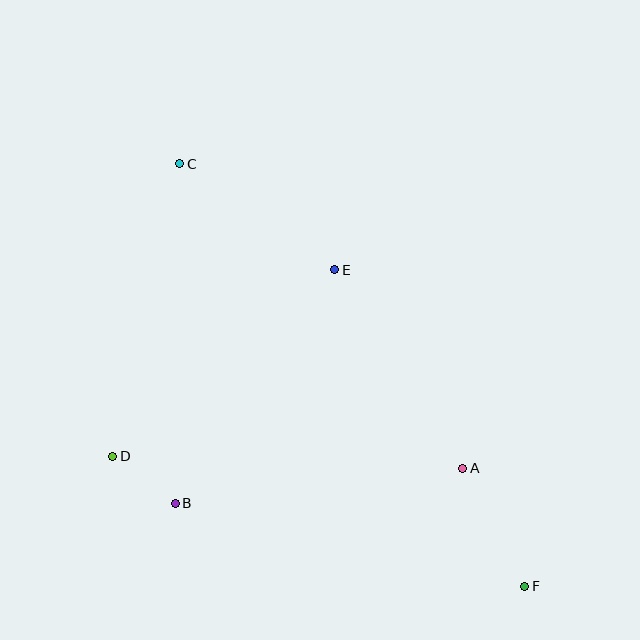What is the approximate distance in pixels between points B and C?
The distance between B and C is approximately 339 pixels.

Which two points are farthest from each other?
Points C and F are farthest from each other.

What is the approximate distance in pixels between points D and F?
The distance between D and F is approximately 432 pixels.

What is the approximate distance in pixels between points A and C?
The distance between A and C is approximately 416 pixels.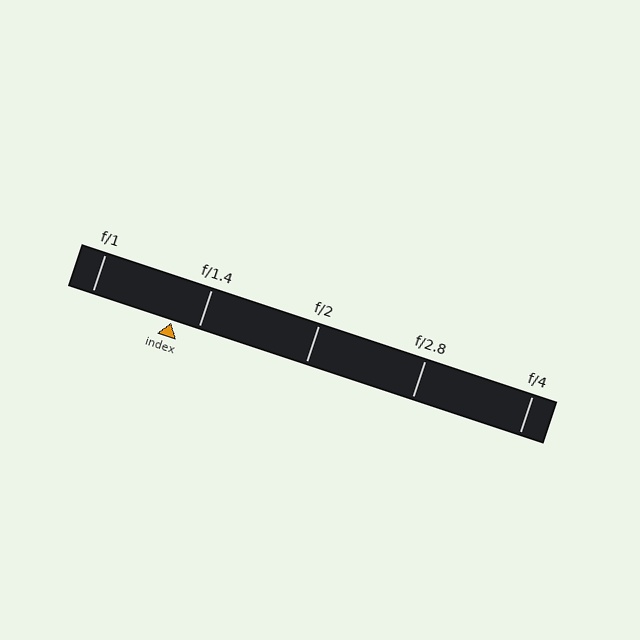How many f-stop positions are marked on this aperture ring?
There are 5 f-stop positions marked.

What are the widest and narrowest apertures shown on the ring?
The widest aperture shown is f/1 and the narrowest is f/4.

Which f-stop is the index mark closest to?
The index mark is closest to f/1.4.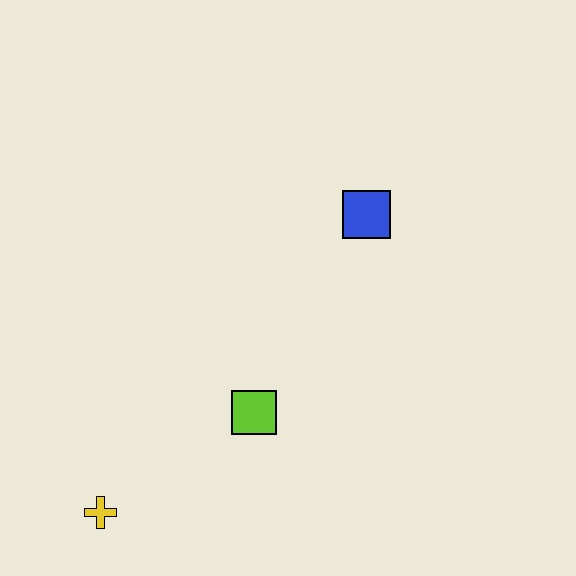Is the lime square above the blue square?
No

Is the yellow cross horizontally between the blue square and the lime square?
No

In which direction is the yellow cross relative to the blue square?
The yellow cross is below the blue square.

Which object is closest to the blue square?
The lime square is closest to the blue square.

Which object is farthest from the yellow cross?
The blue square is farthest from the yellow cross.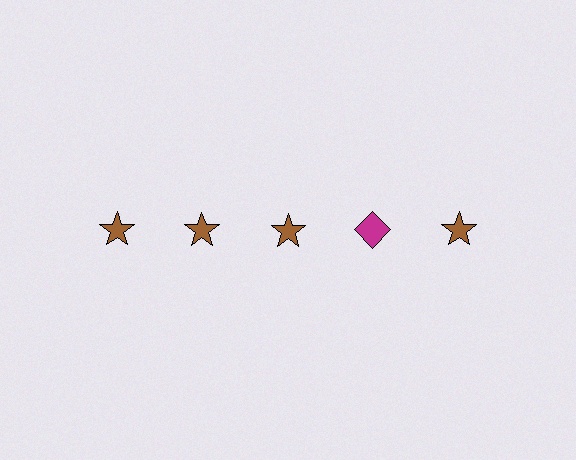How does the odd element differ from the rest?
It differs in both color (magenta instead of brown) and shape (diamond instead of star).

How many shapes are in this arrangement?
There are 5 shapes arranged in a grid pattern.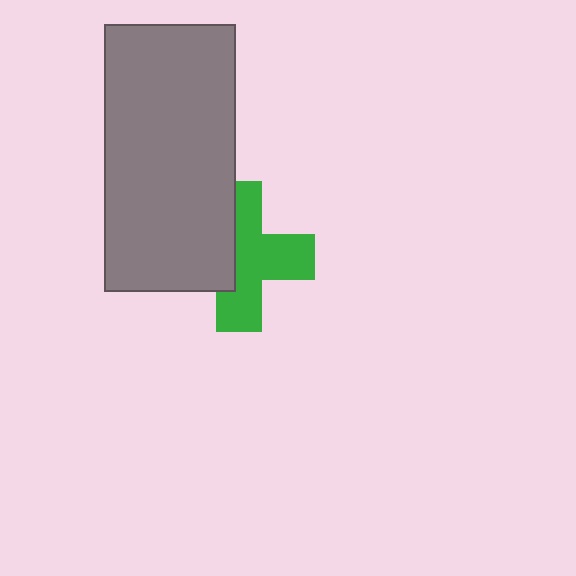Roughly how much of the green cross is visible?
About half of it is visible (roughly 61%).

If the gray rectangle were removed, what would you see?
You would see the complete green cross.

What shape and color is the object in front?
The object in front is a gray rectangle.